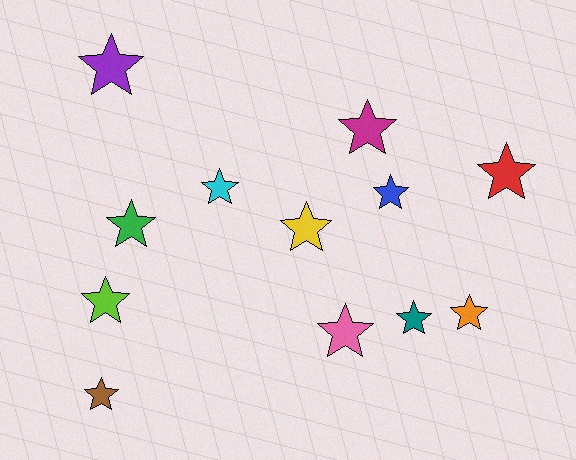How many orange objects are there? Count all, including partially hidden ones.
There is 1 orange object.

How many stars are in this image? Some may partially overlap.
There are 12 stars.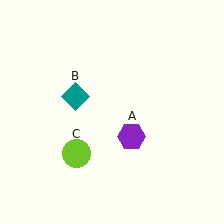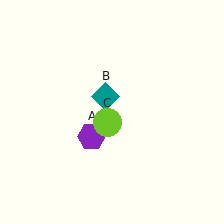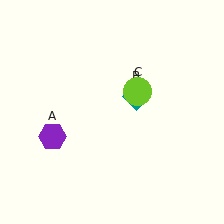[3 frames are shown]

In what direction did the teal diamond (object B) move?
The teal diamond (object B) moved right.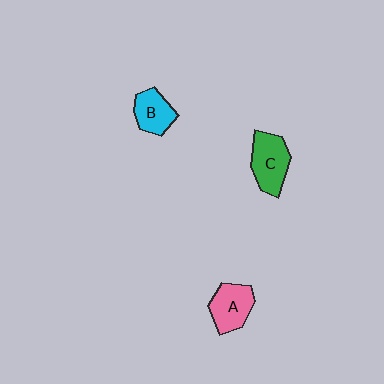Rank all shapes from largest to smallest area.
From largest to smallest: C (green), A (pink), B (cyan).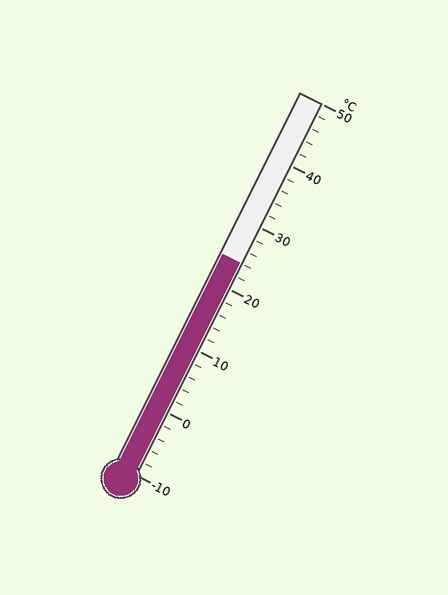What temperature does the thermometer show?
The thermometer shows approximately 24°C.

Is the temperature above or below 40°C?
The temperature is below 40°C.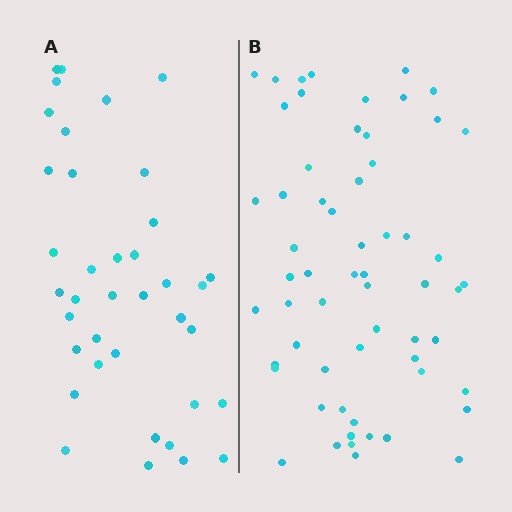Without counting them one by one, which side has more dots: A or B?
Region B (the right region) has more dots.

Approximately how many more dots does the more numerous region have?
Region B has approximately 20 more dots than region A.